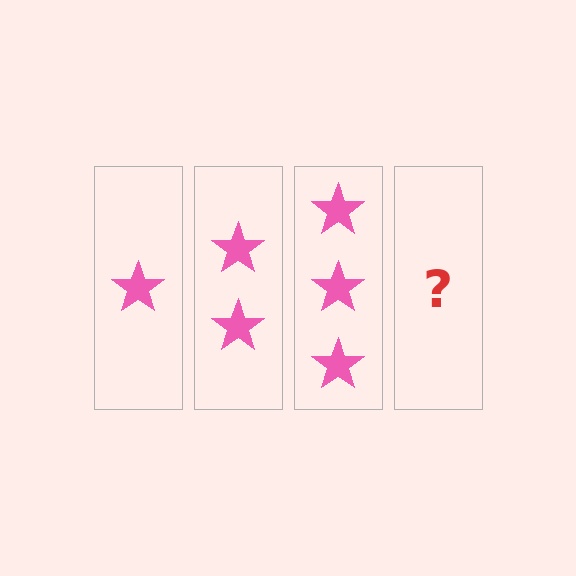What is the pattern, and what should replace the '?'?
The pattern is that each step adds one more star. The '?' should be 4 stars.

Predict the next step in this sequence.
The next step is 4 stars.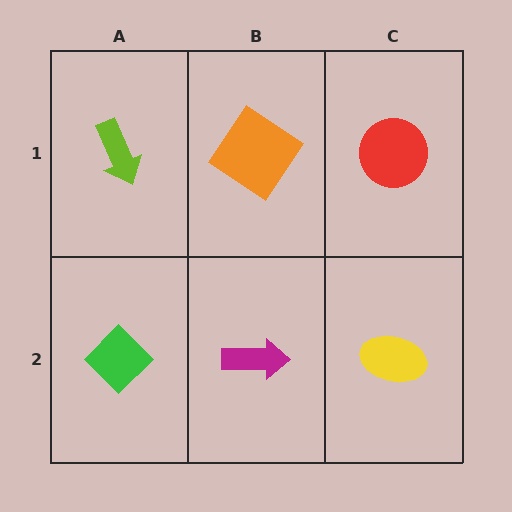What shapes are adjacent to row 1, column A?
A green diamond (row 2, column A), an orange diamond (row 1, column B).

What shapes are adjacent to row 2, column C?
A red circle (row 1, column C), a magenta arrow (row 2, column B).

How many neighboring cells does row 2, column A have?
2.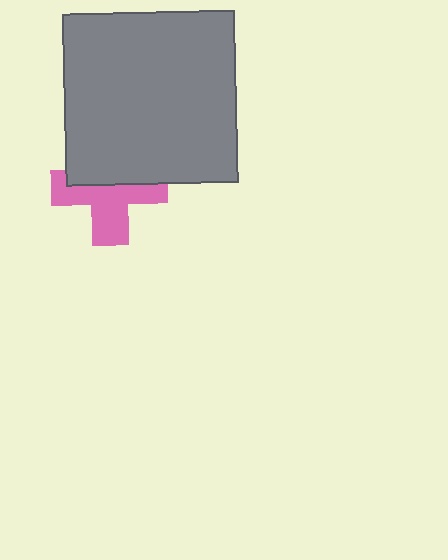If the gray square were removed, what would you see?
You would see the complete pink cross.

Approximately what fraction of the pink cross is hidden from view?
Roughly 46% of the pink cross is hidden behind the gray square.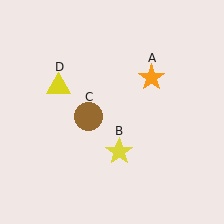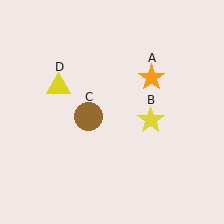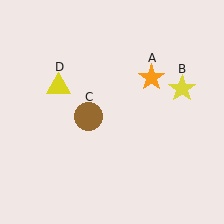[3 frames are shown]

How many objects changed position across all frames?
1 object changed position: yellow star (object B).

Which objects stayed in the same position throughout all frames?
Orange star (object A) and brown circle (object C) and yellow triangle (object D) remained stationary.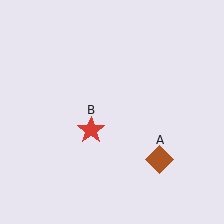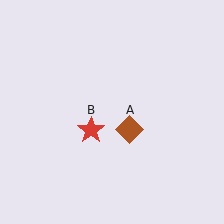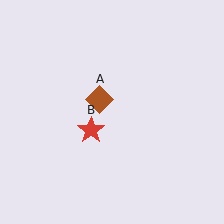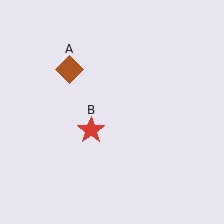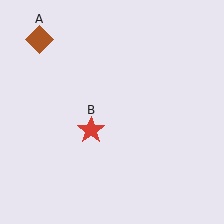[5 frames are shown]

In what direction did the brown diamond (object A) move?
The brown diamond (object A) moved up and to the left.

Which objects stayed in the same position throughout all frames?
Red star (object B) remained stationary.